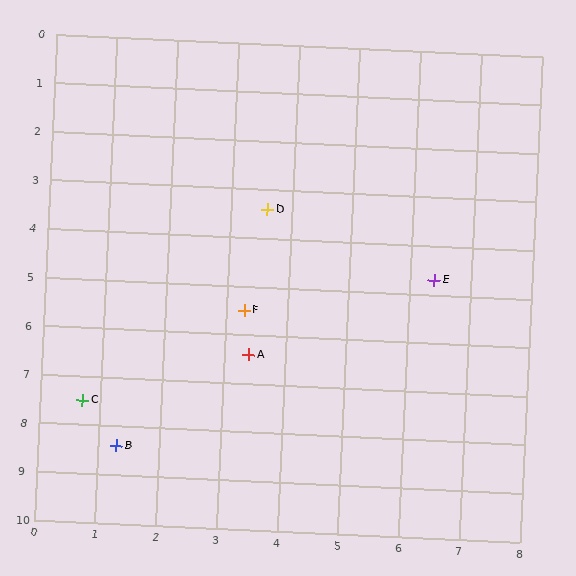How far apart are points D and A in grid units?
Points D and A are about 3.0 grid units apart.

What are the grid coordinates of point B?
Point B is at approximately (1.3, 8.4).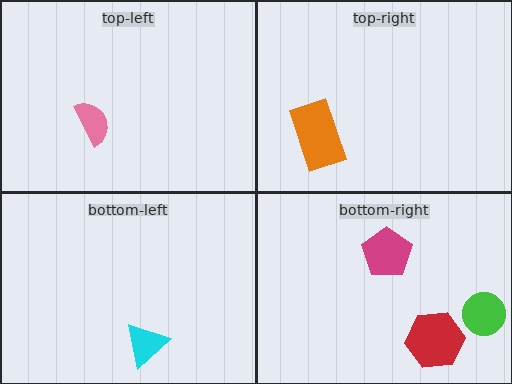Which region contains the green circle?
The bottom-right region.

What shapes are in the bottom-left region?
The cyan triangle.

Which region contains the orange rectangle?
The top-right region.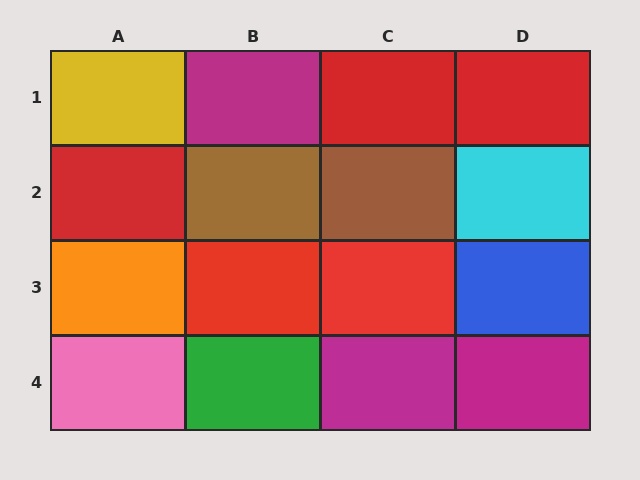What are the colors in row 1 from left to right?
Yellow, magenta, red, red.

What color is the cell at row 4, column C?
Magenta.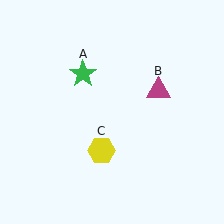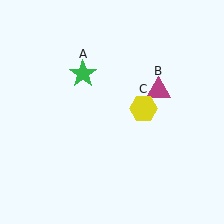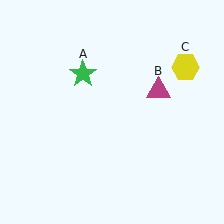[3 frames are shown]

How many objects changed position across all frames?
1 object changed position: yellow hexagon (object C).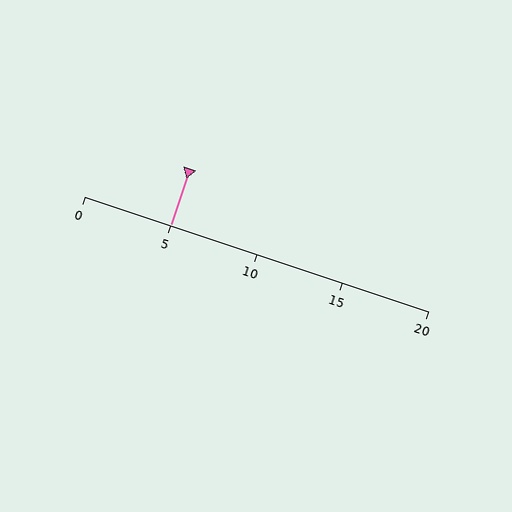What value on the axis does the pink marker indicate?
The marker indicates approximately 5.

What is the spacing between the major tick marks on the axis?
The major ticks are spaced 5 apart.